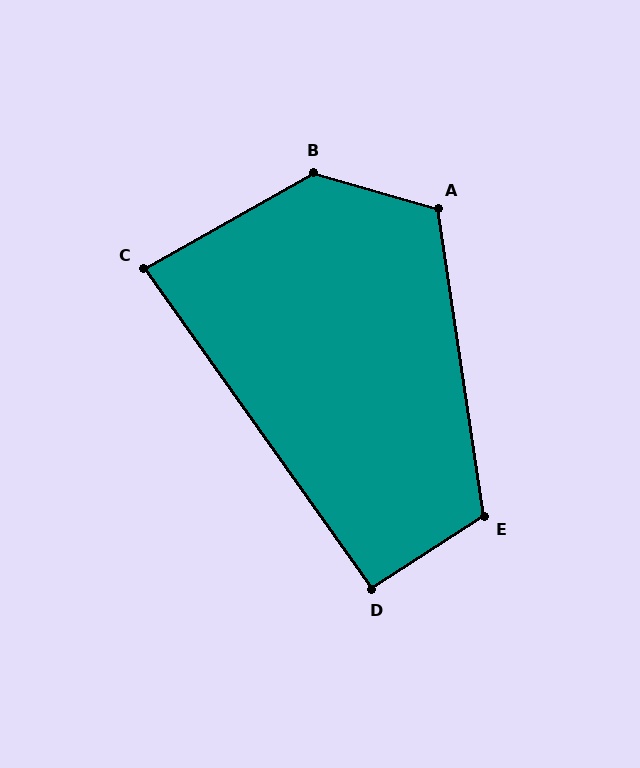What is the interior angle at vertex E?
Approximately 114 degrees (obtuse).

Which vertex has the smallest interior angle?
C, at approximately 84 degrees.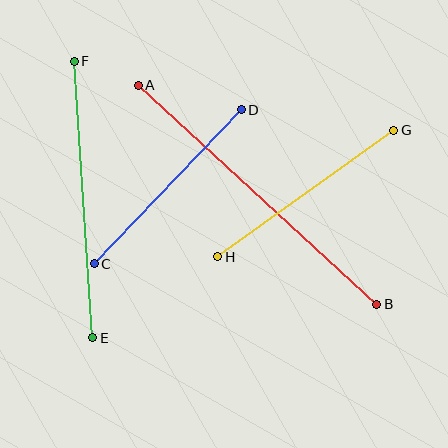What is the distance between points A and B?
The distance is approximately 324 pixels.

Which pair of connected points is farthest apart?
Points A and B are farthest apart.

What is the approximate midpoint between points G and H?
The midpoint is at approximately (306, 194) pixels.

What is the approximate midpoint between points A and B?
The midpoint is at approximately (258, 195) pixels.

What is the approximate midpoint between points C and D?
The midpoint is at approximately (168, 187) pixels.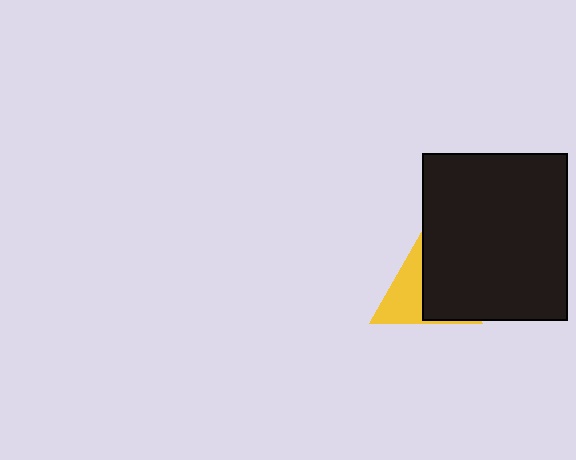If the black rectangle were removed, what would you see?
You would see the complete yellow triangle.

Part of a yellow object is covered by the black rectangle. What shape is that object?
It is a triangle.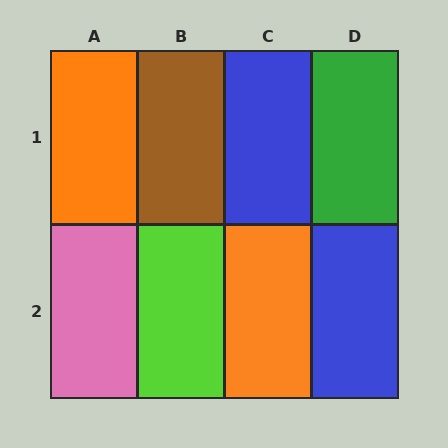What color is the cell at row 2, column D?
Blue.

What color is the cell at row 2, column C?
Orange.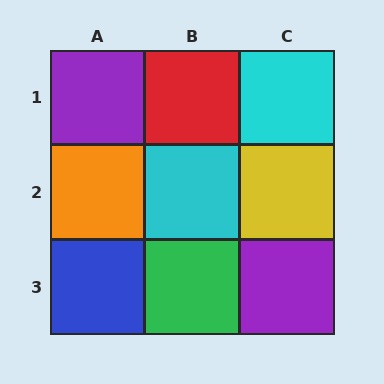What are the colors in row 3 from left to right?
Blue, green, purple.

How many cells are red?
1 cell is red.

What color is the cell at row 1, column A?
Purple.